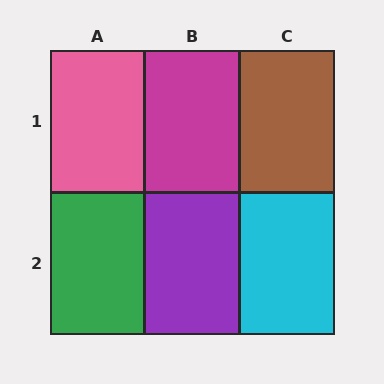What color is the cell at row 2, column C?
Cyan.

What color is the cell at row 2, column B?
Purple.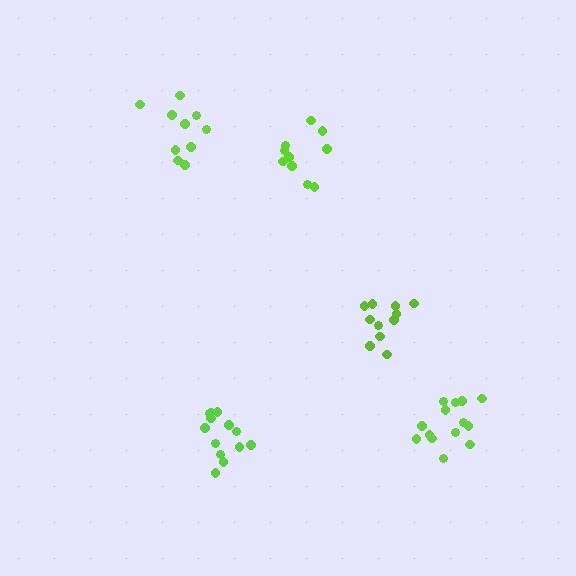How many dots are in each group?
Group 1: 14 dots, Group 2: 10 dots, Group 3: 13 dots, Group 4: 11 dots, Group 5: 11 dots (59 total).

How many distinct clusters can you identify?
There are 5 distinct clusters.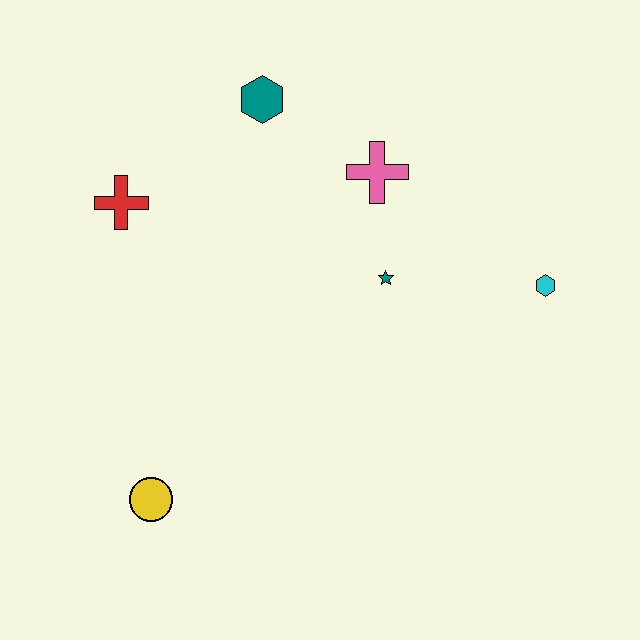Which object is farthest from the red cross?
The cyan hexagon is farthest from the red cross.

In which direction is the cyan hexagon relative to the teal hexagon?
The cyan hexagon is to the right of the teal hexagon.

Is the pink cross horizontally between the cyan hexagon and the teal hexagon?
Yes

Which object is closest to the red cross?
The teal hexagon is closest to the red cross.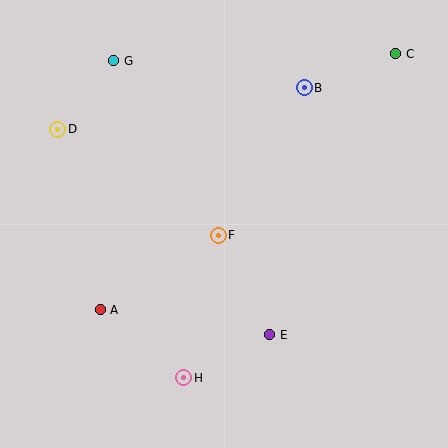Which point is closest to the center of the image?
Point F at (218, 235) is closest to the center.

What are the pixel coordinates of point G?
Point G is at (114, 61).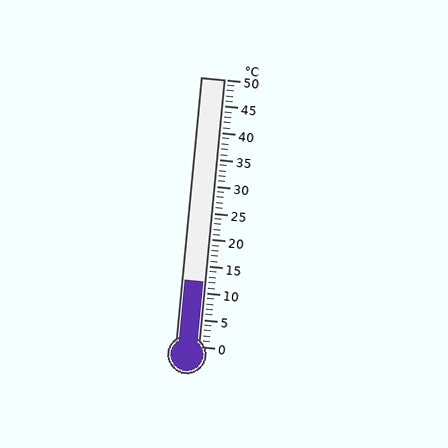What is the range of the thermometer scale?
The thermometer scale ranges from 0°C to 50°C.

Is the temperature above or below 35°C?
The temperature is below 35°C.